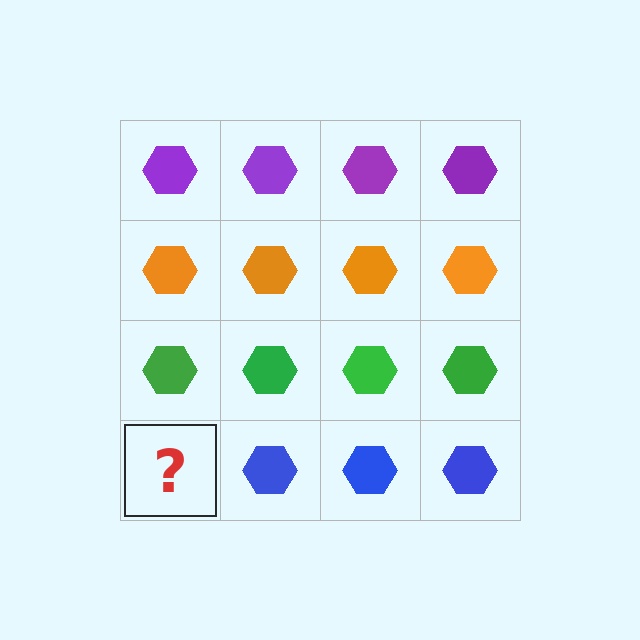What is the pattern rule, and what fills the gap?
The rule is that each row has a consistent color. The gap should be filled with a blue hexagon.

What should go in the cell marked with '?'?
The missing cell should contain a blue hexagon.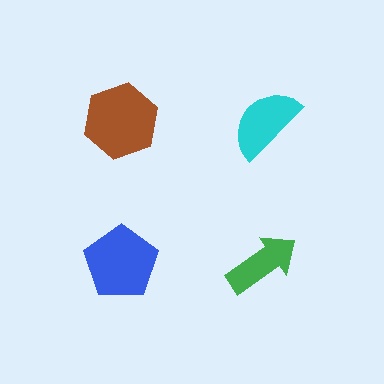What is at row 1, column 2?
A cyan semicircle.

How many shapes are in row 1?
2 shapes.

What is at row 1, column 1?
A brown hexagon.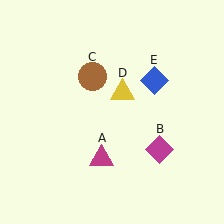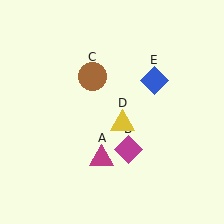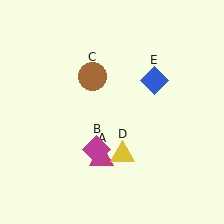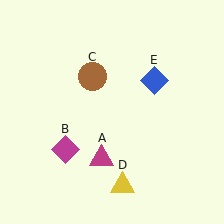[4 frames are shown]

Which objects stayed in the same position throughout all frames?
Magenta triangle (object A) and brown circle (object C) and blue diamond (object E) remained stationary.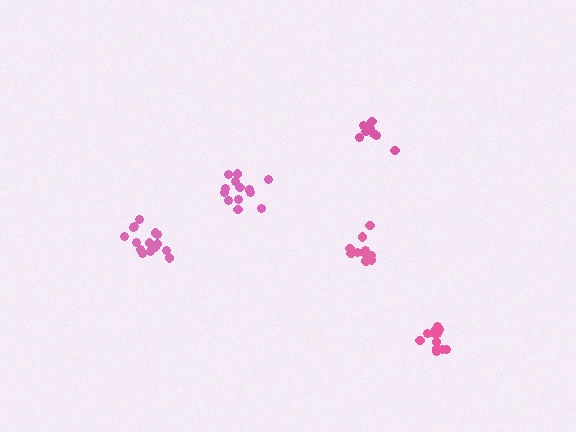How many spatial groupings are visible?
There are 5 spatial groupings.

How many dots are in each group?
Group 1: 14 dots, Group 2: 9 dots, Group 3: 15 dots, Group 4: 12 dots, Group 5: 10 dots (60 total).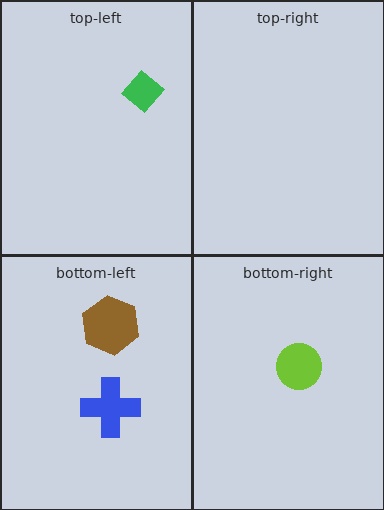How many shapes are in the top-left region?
1.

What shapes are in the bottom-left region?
The brown hexagon, the blue cross.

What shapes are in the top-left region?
The green diamond.